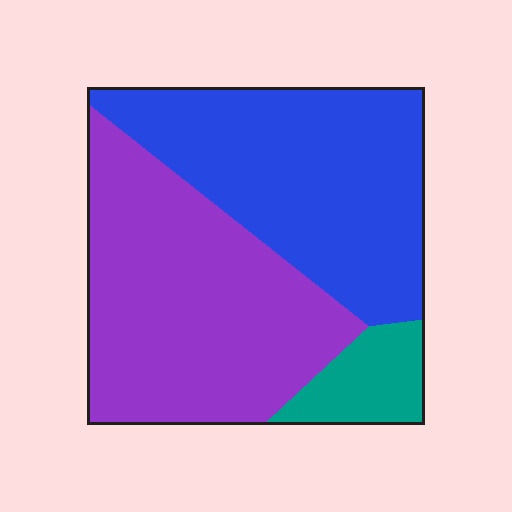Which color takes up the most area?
Purple, at roughly 45%.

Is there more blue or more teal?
Blue.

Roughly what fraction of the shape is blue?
Blue takes up between a third and a half of the shape.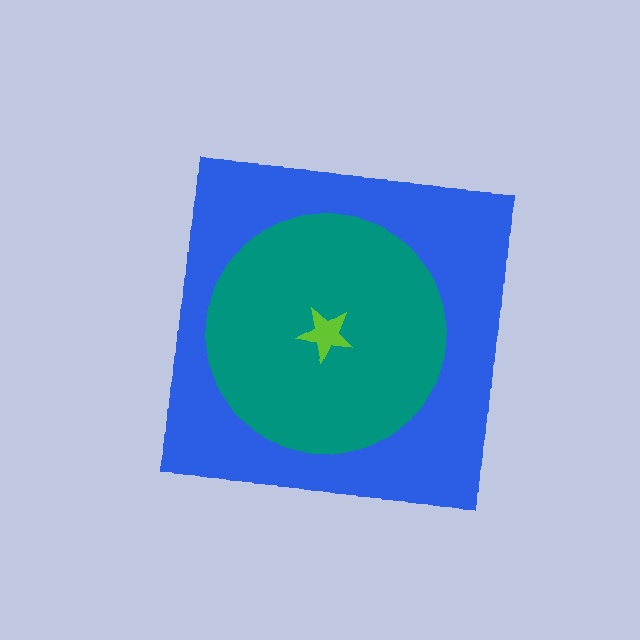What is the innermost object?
The lime star.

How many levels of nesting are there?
3.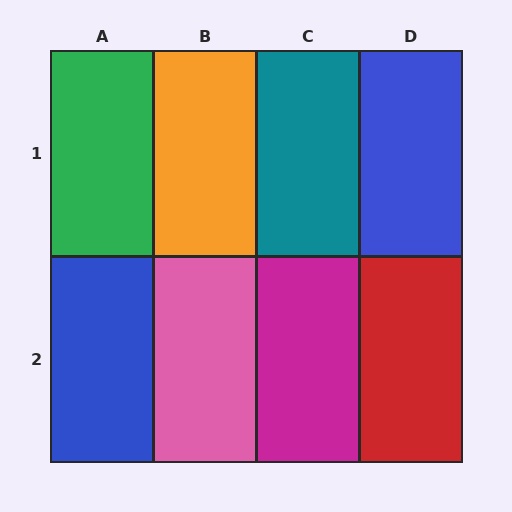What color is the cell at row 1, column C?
Teal.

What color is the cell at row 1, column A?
Green.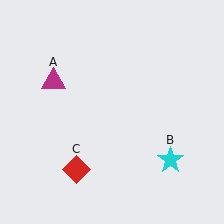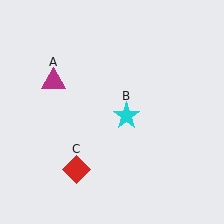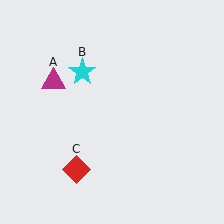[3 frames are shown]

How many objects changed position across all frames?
1 object changed position: cyan star (object B).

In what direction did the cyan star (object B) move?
The cyan star (object B) moved up and to the left.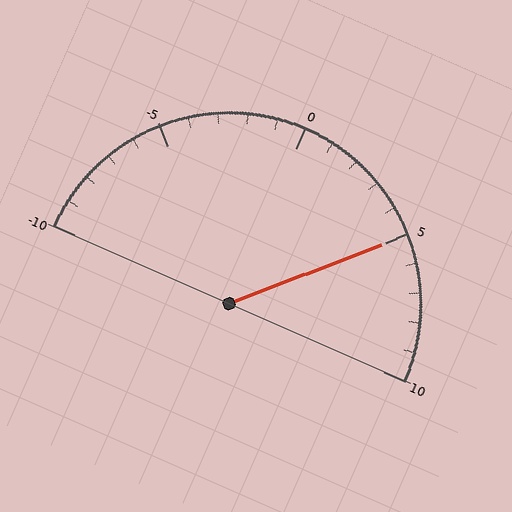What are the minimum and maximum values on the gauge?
The gauge ranges from -10 to 10.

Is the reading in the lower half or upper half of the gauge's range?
The reading is in the upper half of the range (-10 to 10).